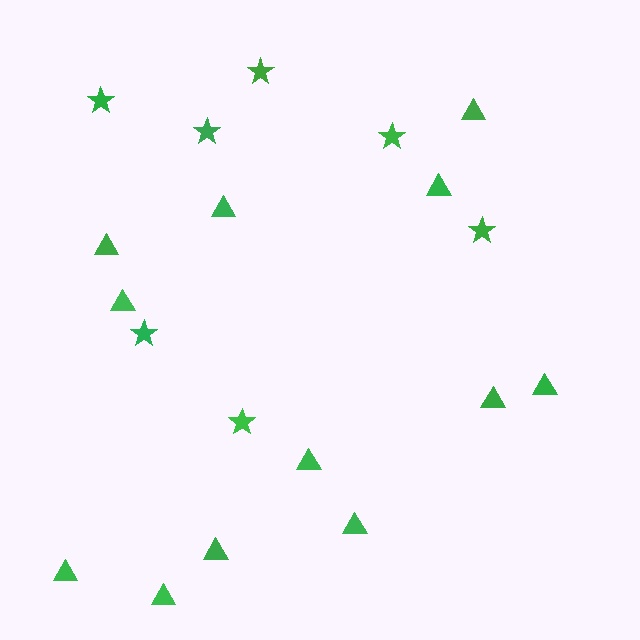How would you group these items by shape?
There are 2 groups: one group of stars (7) and one group of triangles (12).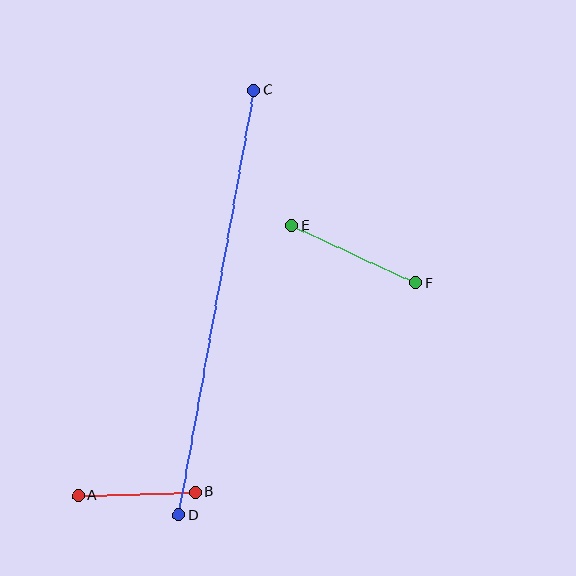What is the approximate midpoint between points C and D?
The midpoint is at approximately (216, 303) pixels.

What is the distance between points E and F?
The distance is approximately 136 pixels.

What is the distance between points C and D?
The distance is approximately 431 pixels.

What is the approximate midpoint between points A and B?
The midpoint is at approximately (137, 494) pixels.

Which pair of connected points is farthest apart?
Points C and D are farthest apart.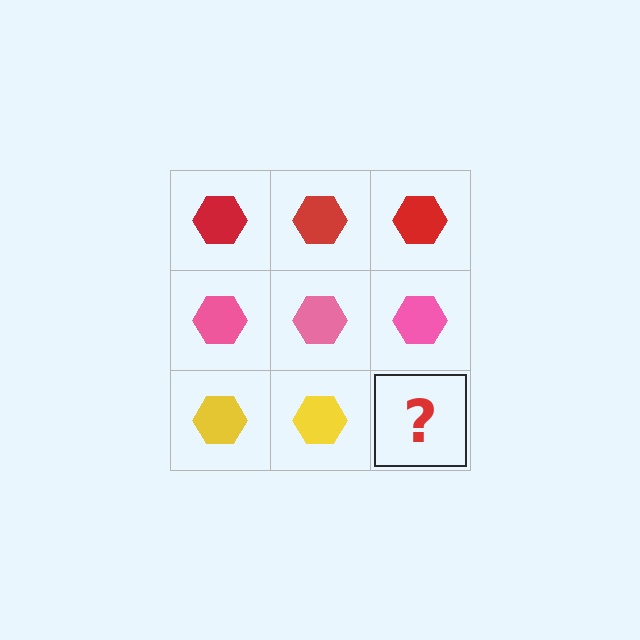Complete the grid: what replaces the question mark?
The question mark should be replaced with a yellow hexagon.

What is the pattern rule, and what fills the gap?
The rule is that each row has a consistent color. The gap should be filled with a yellow hexagon.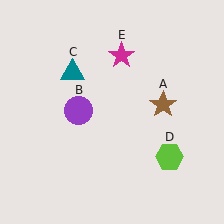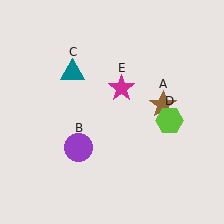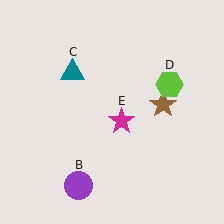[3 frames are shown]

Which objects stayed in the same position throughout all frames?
Brown star (object A) and teal triangle (object C) remained stationary.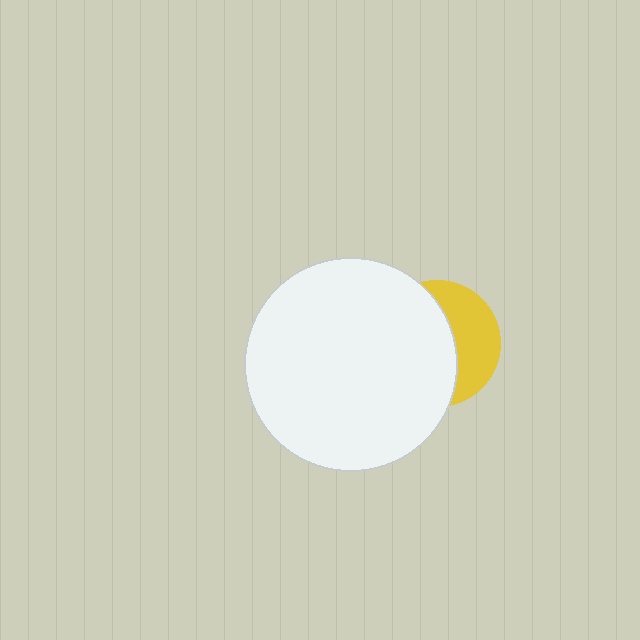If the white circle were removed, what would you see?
You would see the complete yellow circle.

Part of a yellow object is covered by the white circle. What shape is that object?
It is a circle.